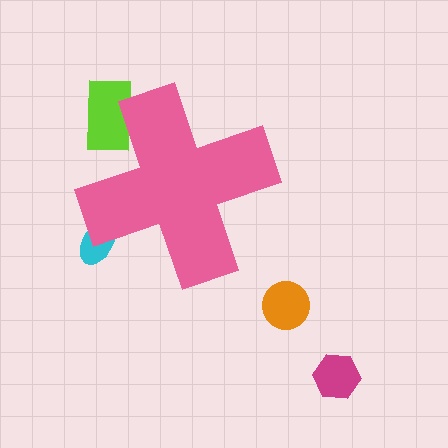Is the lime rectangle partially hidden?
Yes, the lime rectangle is partially hidden behind the pink cross.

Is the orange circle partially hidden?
No, the orange circle is fully visible.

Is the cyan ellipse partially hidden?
Yes, the cyan ellipse is partially hidden behind the pink cross.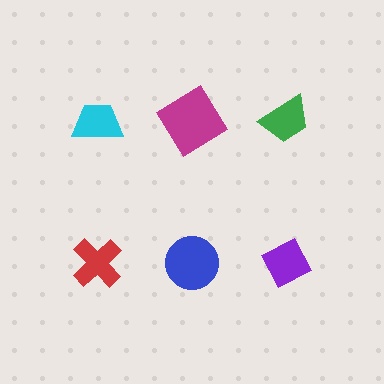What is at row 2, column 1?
A red cross.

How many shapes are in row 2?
3 shapes.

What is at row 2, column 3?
A purple diamond.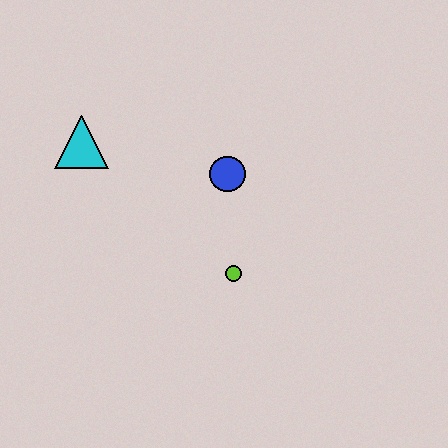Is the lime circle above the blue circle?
No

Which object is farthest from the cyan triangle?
The lime circle is farthest from the cyan triangle.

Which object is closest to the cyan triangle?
The blue circle is closest to the cyan triangle.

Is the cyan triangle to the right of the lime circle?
No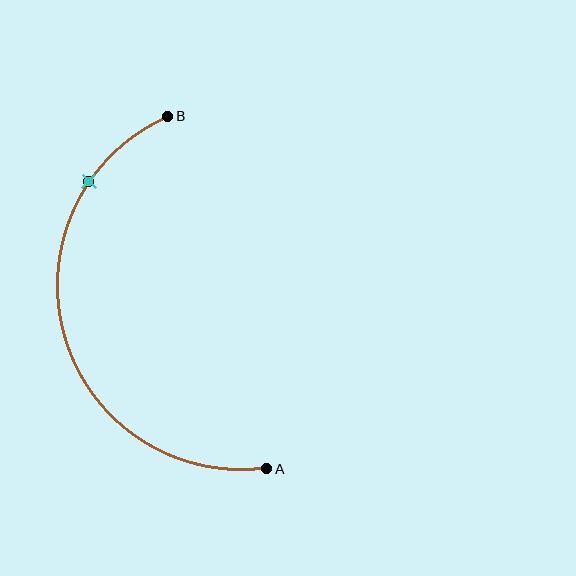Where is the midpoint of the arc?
The arc midpoint is the point on the curve farthest from the straight line joining A and B. It sits to the left of that line.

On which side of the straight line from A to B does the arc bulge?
The arc bulges to the left of the straight line connecting A and B.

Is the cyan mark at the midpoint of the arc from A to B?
No. The cyan mark lies on the arc but is closer to endpoint B. The arc midpoint would be at the point on the curve equidistant along the arc from both A and B.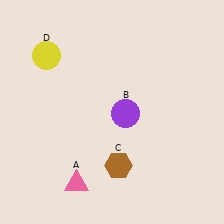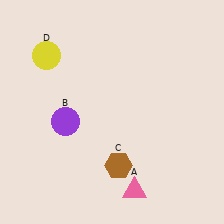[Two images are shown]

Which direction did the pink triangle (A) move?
The pink triangle (A) moved right.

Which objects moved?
The objects that moved are: the pink triangle (A), the purple circle (B).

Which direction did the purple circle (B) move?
The purple circle (B) moved left.